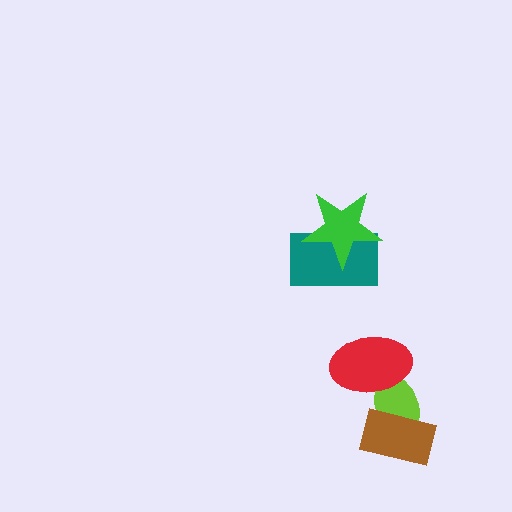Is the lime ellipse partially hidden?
Yes, it is partially covered by another shape.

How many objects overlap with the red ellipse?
1 object overlaps with the red ellipse.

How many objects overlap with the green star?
1 object overlaps with the green star.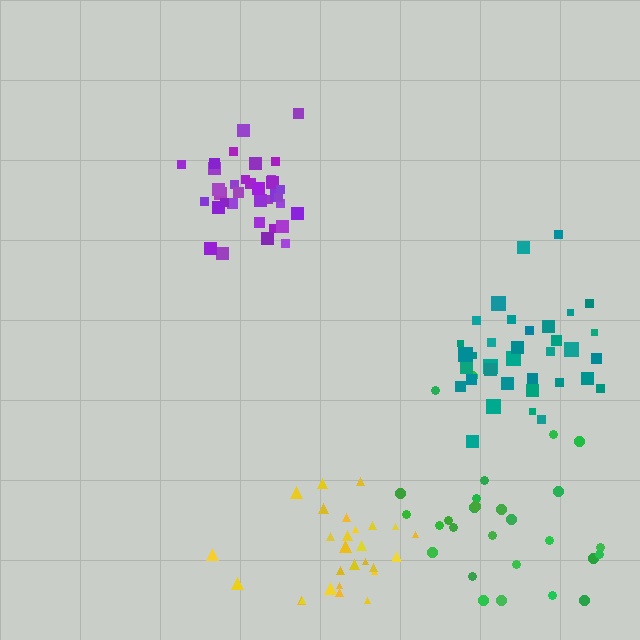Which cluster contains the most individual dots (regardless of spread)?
Purple (35).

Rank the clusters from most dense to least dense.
purple, teal, yellow, green.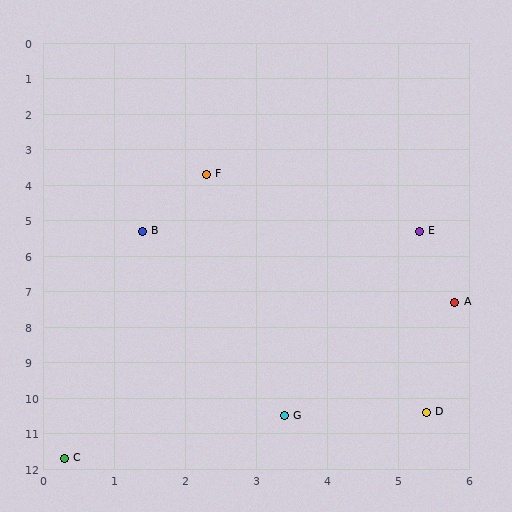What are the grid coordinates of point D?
Point D is at approximately (5.4, 10.4).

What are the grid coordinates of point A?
Point A is at approximately (5.8, 7.3).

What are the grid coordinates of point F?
Point F is at approximately (2.3, 3.7).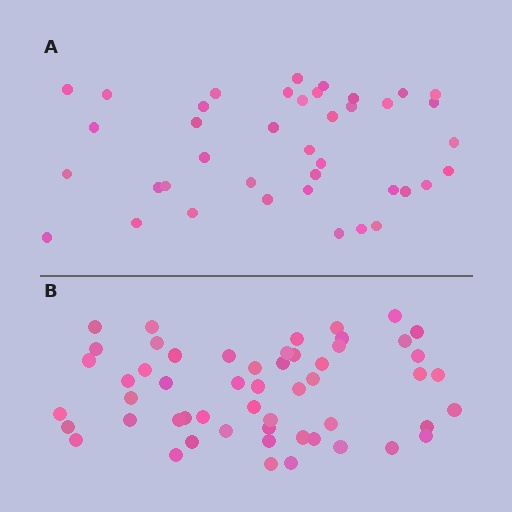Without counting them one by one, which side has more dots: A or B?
Region B (the bottom region) has more dots.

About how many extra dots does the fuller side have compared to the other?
Region B has approximately 15 more dots than region A.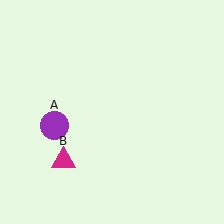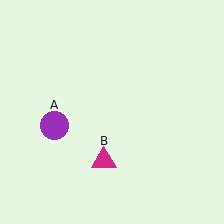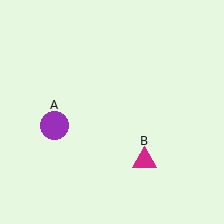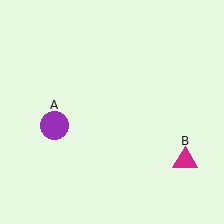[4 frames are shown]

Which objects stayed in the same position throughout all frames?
Purple circle (object A) remained stationary.